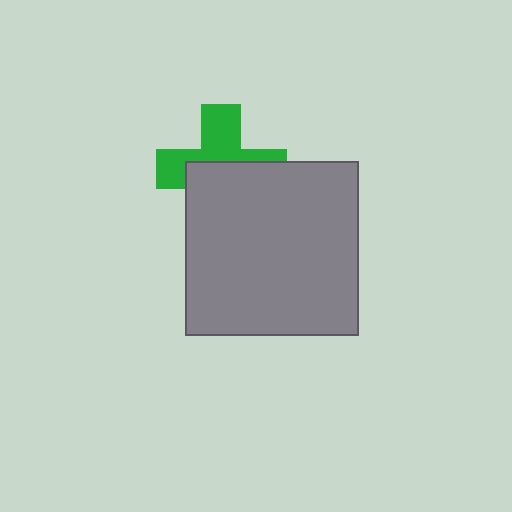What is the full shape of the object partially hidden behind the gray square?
The partially hidden object is a green cross.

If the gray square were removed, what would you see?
You would see the complete green cross.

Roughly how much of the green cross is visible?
About half of it is visible (roughly 48%).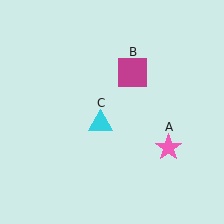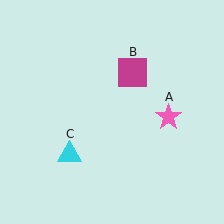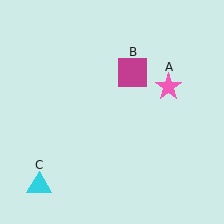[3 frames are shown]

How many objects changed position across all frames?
2 objects changed position: pink star (object A), cyan triangle (object C).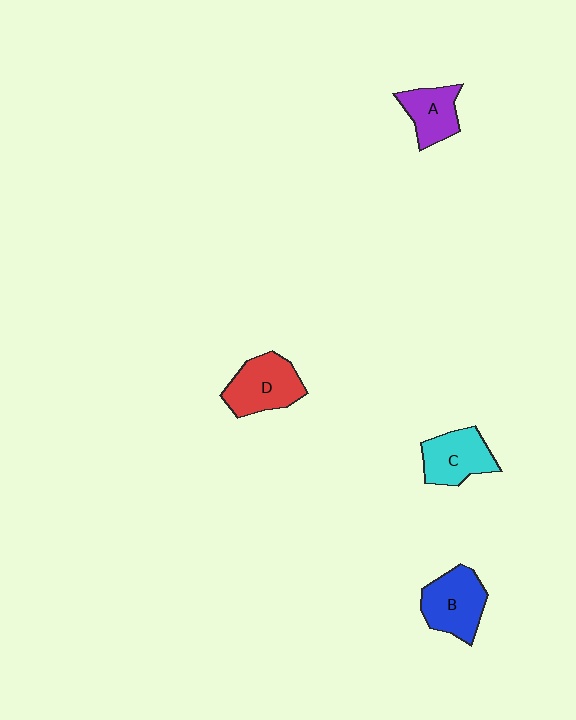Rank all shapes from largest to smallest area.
From largest to smallest: B (blue), D (red), C (cyan), A (purple).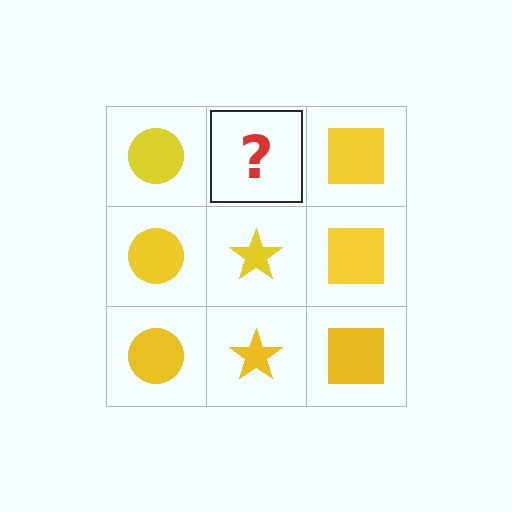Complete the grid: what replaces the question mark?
The question mark should be replaced with a yellow star.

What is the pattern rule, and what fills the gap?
The rule is that each column has a consistent shape. The gap should be filled with a yellow star.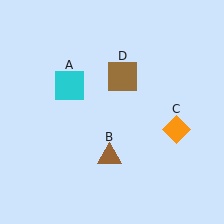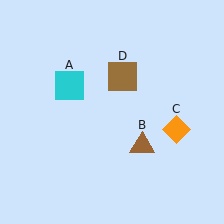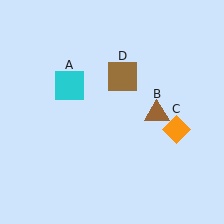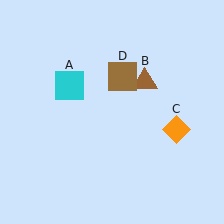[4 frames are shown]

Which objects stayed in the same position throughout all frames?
Cyan square (object A) and orange diamond (object C) and brown square (object D) remained stationary.